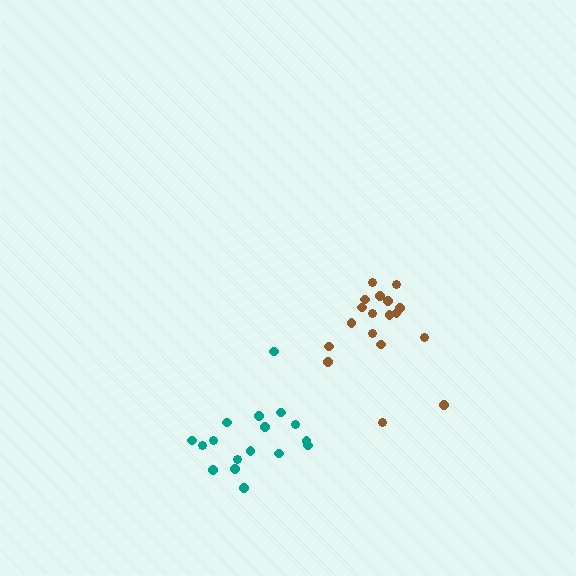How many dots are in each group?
Group 1: 18 dots, Group 2: 17 dots (35 total).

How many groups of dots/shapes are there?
There are 2 groups.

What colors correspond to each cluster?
The clusters are colored: brown, teal.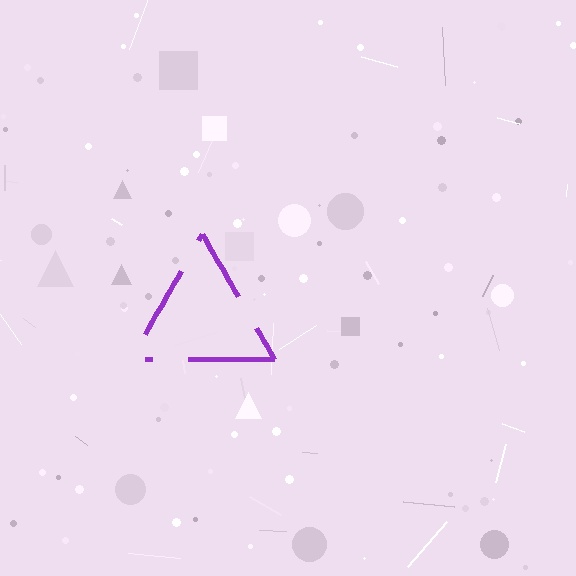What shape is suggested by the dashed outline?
The dashed outline suggests a triangle.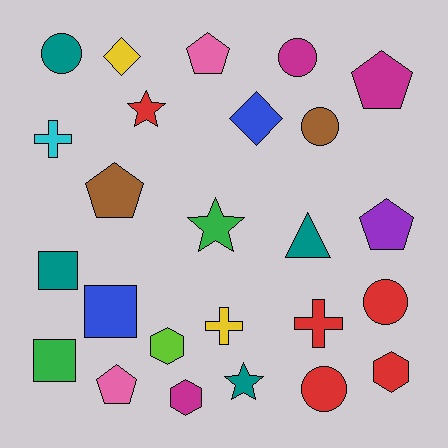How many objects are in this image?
There are 25 objects.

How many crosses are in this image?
There are 3 crosses.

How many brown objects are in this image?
There are 2 brown objects.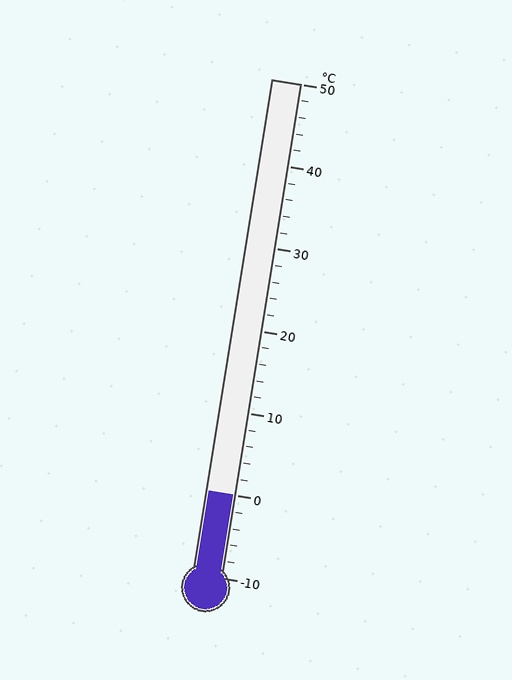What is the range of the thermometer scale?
The thermometer scale ranges from -10°C to 50°C.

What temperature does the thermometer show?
The thermometer shows approximately 0°C.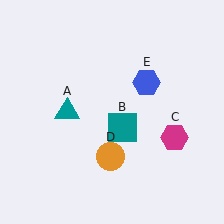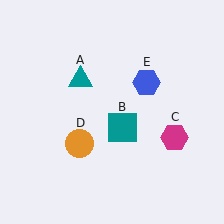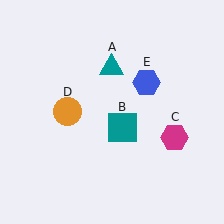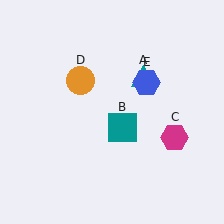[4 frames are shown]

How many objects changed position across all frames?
2 objects changed position: teal triangle (object A), orange circle (object D).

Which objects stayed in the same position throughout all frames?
Teal square (object B) and magenta hexagon (object C) and blue hexagon (object E) remained stationary.